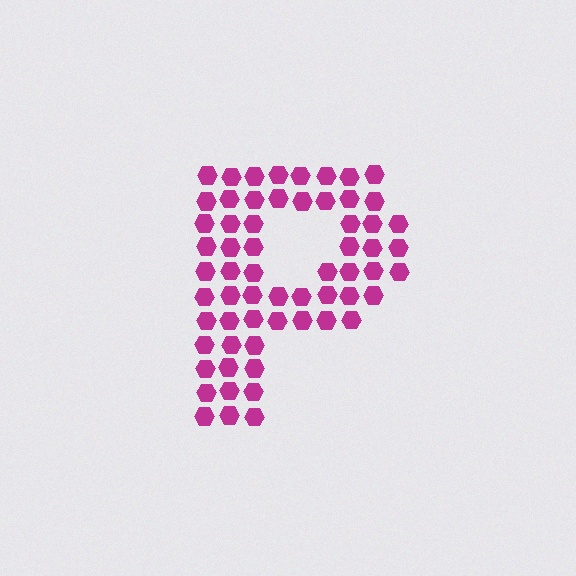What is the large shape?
The large shape is the letter P.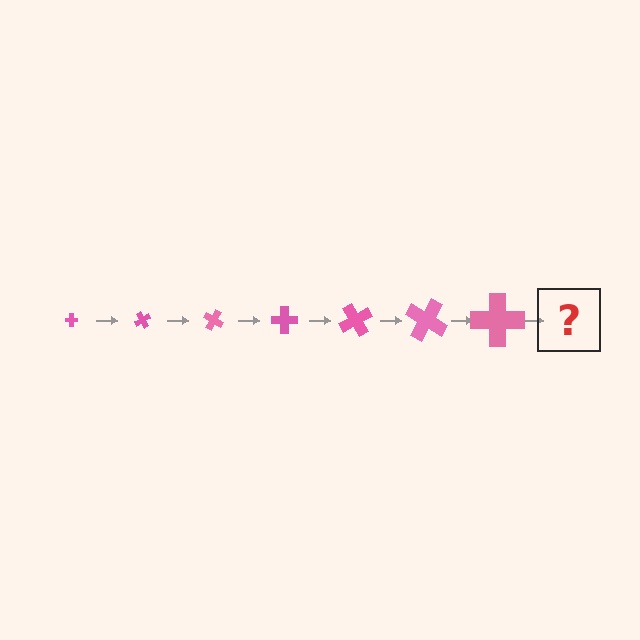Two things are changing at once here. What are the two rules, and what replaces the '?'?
The two rules are that the cross grows larger each step and it rotates 60 degrees each step. The '?' should be a cross, larger than the previous one and rotated 420 degrees from the start.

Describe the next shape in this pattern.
It should be a cross, larger than the previous one and rotated 420 degrees from the start.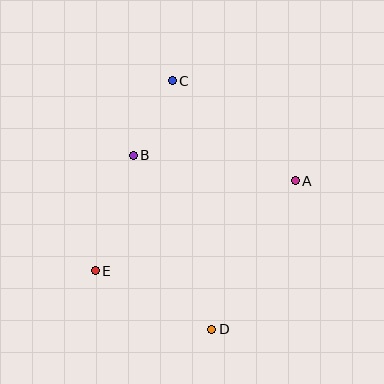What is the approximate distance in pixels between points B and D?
The distance between B and D is approximately 191 pixels.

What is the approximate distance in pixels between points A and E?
The distance between A and E is approximately 219 pixels.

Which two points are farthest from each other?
Points C and D are farthest from each other.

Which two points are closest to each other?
Points B and C are closest to each other.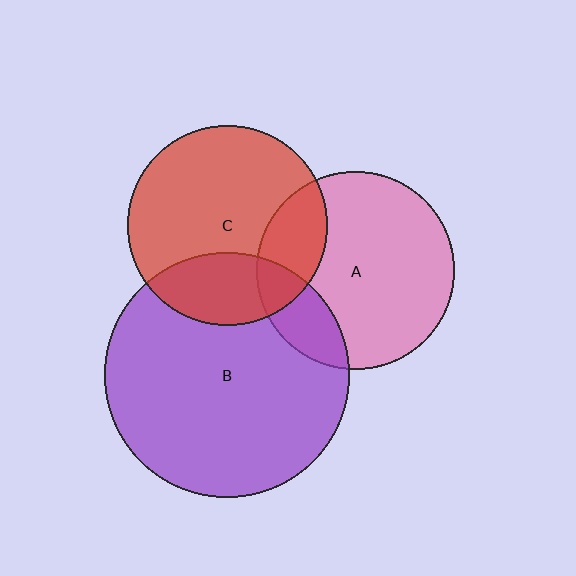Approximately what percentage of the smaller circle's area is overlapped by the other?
Approximately 20%.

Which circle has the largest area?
Circle B (purple).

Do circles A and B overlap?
Yes.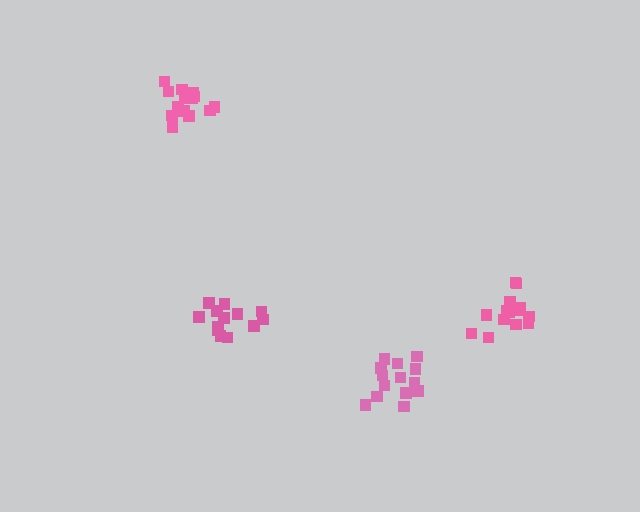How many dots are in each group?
Group 1: 14 dots, Group 2: 19 dots, Group 3: 14 dots, Group 4: 15 dots (62 total).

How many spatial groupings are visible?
There are 4 spatial groupings.